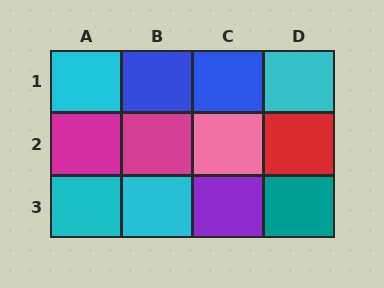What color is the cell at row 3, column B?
Cyan.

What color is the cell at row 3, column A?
Cyan.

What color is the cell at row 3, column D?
Teal.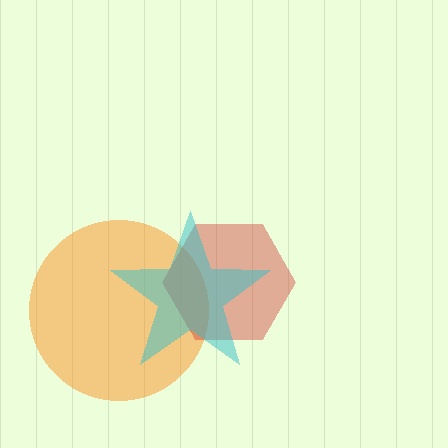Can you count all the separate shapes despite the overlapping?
Yes, there are 3 separate shapes.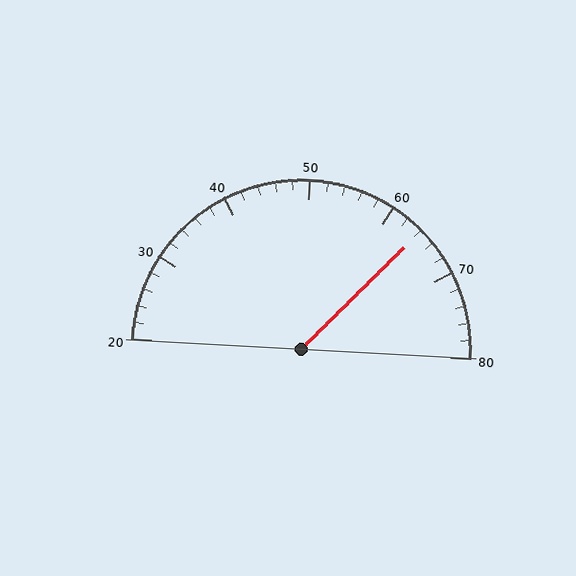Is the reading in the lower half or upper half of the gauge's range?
The reading is in the upper half of the range (20 to 80).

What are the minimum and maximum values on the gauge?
The gauge ranges from 20 to 80.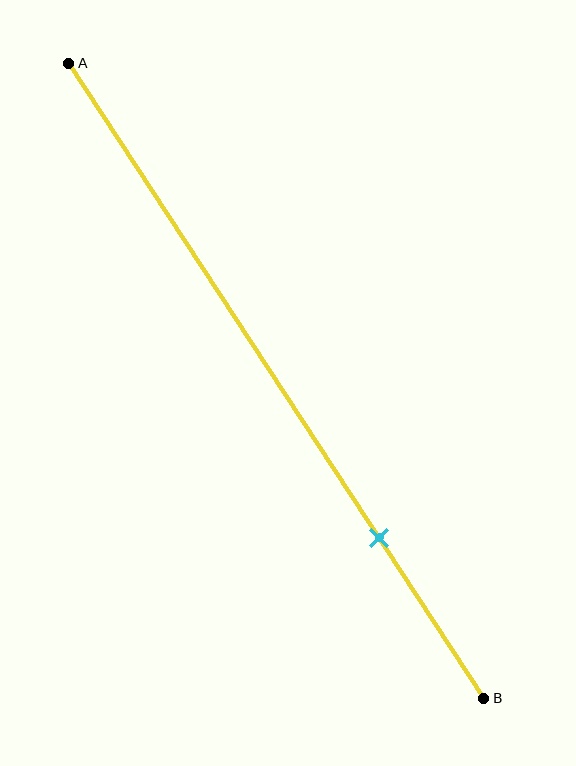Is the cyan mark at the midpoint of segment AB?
No, the mark is at about 75% from A, not at the 50% midpoint.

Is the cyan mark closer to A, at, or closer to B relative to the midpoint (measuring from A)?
The cyan mark is closer to point B than the midpoint of segment AB.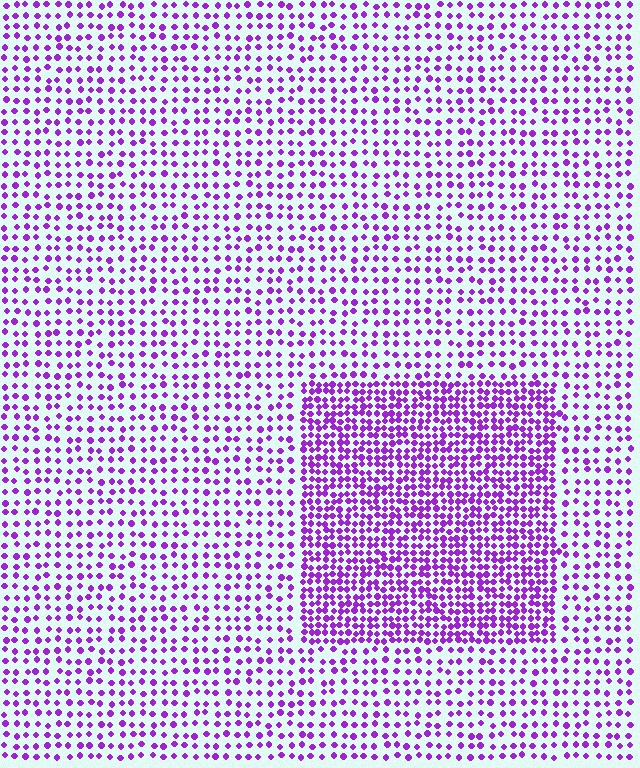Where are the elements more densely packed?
The elements are more densely packed inside the rectangle boundary.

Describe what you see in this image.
The image contains small purple elements arranged at two different densities. A rectangle-shaped region is visible where the elements are more densely packed than the surrounding area.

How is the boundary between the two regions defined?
The boundary is defined by a change in element density (approximately 2.1x ratio). All elements are the same color, size, and shape.